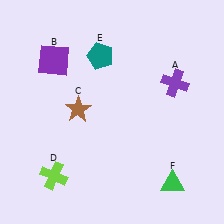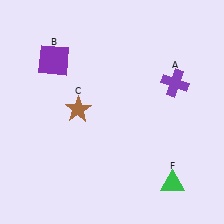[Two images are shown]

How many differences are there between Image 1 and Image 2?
There are 2 differences between the two images.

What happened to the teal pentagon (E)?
The teal pentagon (E) was removed in Image 2. It was in the top-left area of Image 1.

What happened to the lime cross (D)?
The lime cross (D) was removed in Image 2. It was in the bottom-left area of Image 1.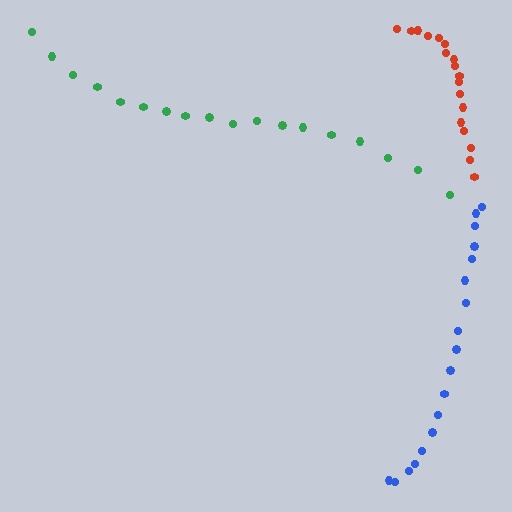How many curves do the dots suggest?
There are 3 distinct paths.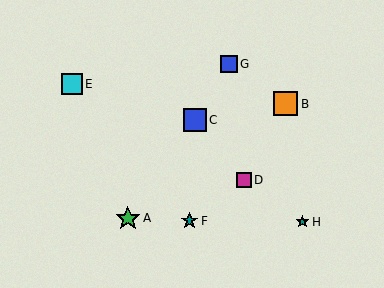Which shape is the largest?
The green star (labeled A) is the largest.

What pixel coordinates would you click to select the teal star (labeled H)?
Click at (302, 222) to select the teal star H.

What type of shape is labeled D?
Shape D is a magenta square.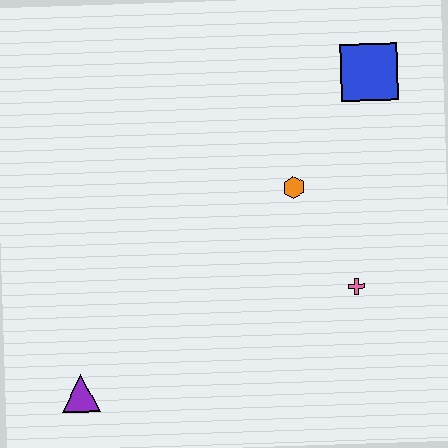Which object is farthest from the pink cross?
The purple triangle is farthest from the pink cross.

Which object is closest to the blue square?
The orange hexagon is closest to the blue square.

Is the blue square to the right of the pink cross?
Yes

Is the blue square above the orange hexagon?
Yes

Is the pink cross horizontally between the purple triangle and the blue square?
Yes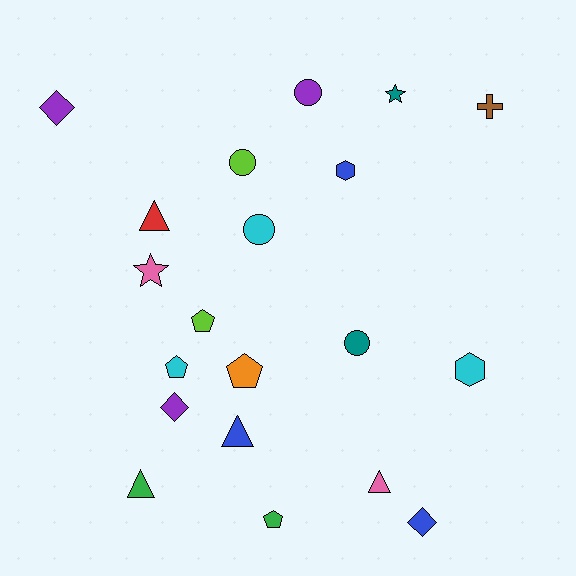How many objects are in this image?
There are 20 objects.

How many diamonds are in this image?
There are 3 diamonds.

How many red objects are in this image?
There is 1 red object.